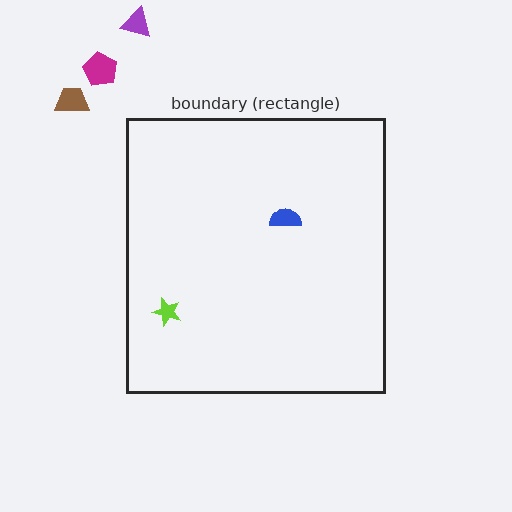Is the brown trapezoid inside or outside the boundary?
Outside.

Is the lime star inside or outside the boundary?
Inside.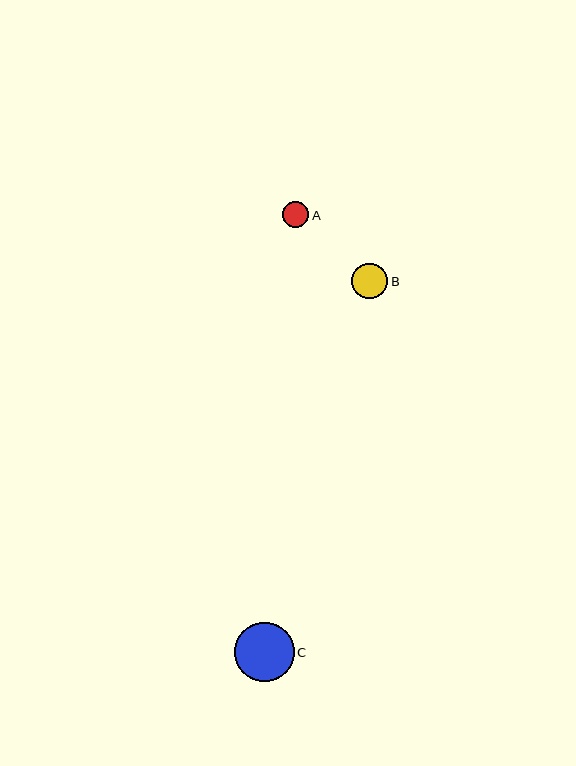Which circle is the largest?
Circle C is the largest with a size of approximately 60 pixels.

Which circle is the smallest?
Circle A is the smallest with a size of approximately 26 pixels.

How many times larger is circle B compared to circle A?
Circle B is approximately 1.4 times the size of circle A.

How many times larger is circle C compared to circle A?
Circle C is approximately 2.3 times the size of circle A.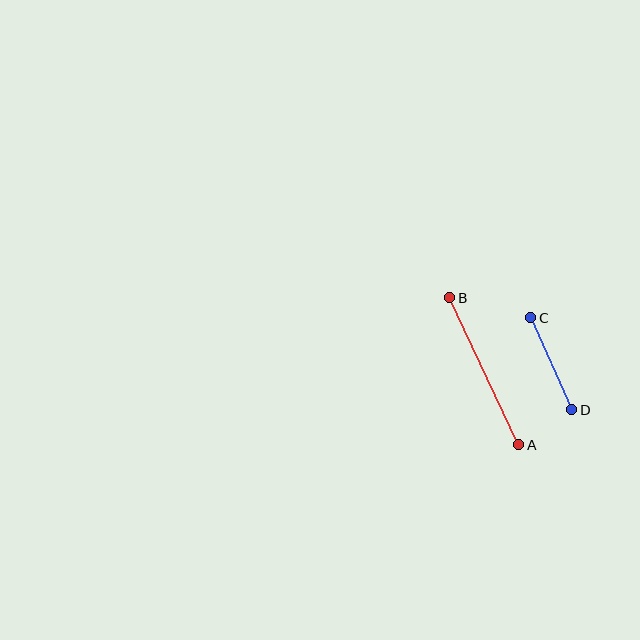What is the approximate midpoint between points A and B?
The midpoint is at approximately (484, 371) pixels.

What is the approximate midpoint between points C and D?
The midpoint is at approximately (551, 364) pixels.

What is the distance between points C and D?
The distance is approximately 101 pixels.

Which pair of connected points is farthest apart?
Points A and B are farthest apart.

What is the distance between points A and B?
The distance is approximately 162 pixels.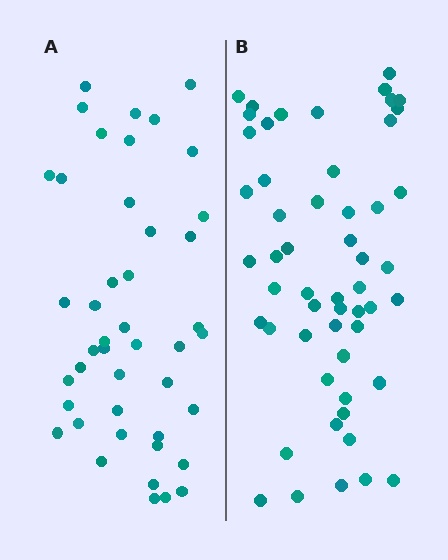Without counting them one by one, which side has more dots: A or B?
Region B (the right region) has more dots.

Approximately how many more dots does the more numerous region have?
Region B has roughly 10 or so more dots than region A.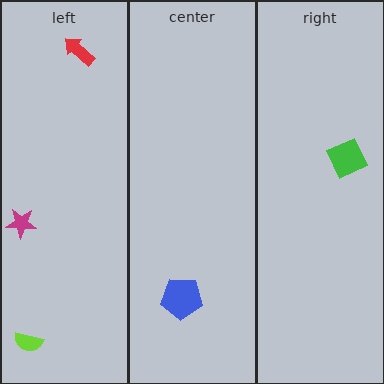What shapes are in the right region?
The green square.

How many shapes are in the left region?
3.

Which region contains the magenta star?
The left region.